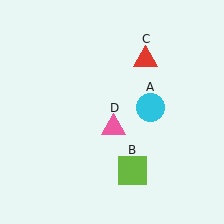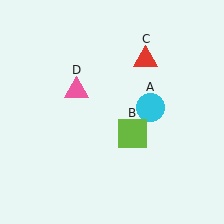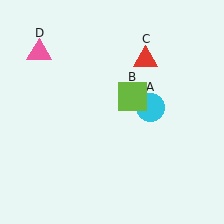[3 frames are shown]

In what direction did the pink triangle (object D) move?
The pink triangle (object D) moved up and to the left.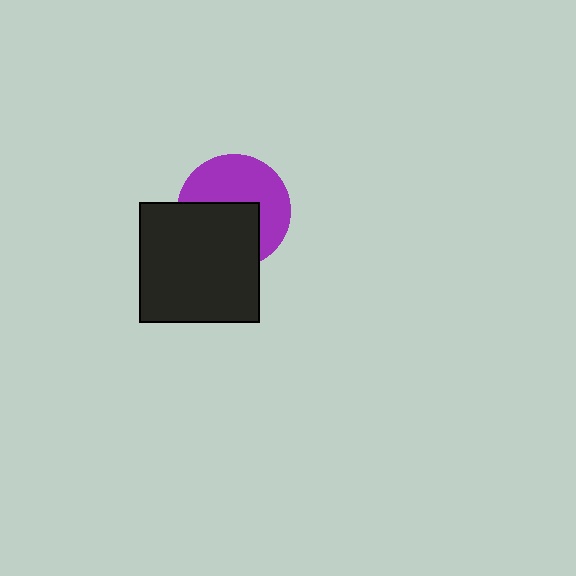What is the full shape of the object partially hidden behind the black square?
The partially hidden object is a purple circle.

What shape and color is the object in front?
The object in front is a black square.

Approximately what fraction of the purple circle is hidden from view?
Roughly 46% of the purple circle is hidden behind the black square.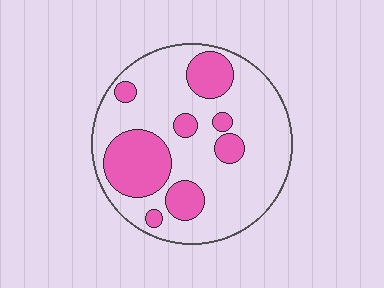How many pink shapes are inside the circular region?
8.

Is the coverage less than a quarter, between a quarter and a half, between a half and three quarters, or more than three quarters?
Between a quarter and a half.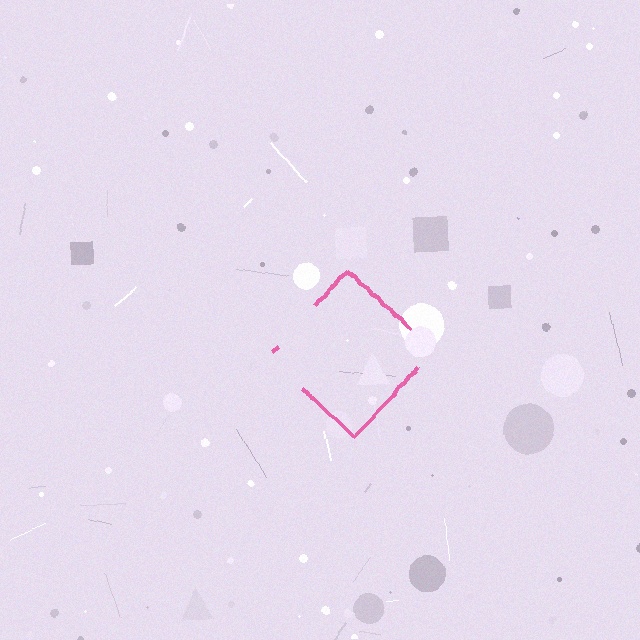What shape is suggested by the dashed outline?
The dashed outline suggests a diamond.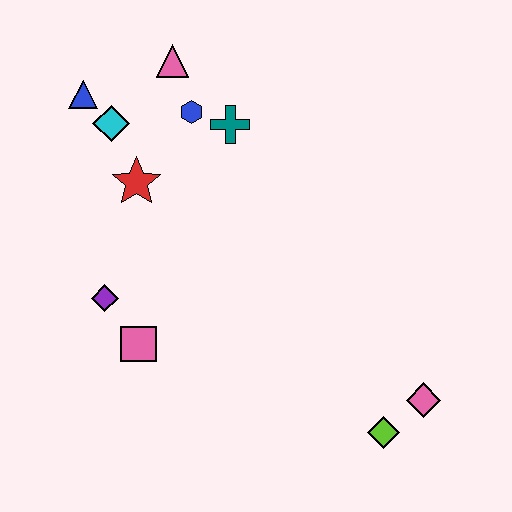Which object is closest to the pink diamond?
The lime diamond is closest to the pink diamond.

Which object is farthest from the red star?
The pink diamond is farthest from the red star.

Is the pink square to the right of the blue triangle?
Yes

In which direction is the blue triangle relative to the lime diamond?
The blue triangle is above the lime diamond.